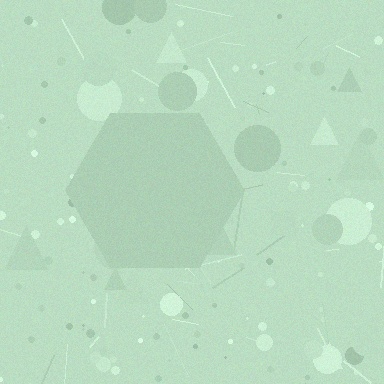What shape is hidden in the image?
A hexagon is hidden in the image.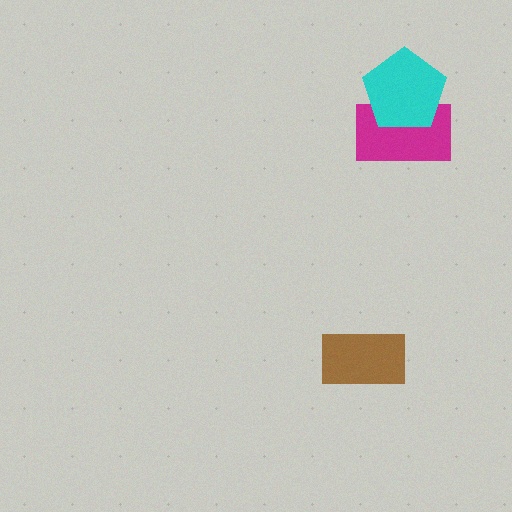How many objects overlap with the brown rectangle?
0 objects overlap with the brown rectangle.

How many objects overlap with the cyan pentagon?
1 object overlaps with the cyan pentagon.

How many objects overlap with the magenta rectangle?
1 object overlaps with the magenta rectangle.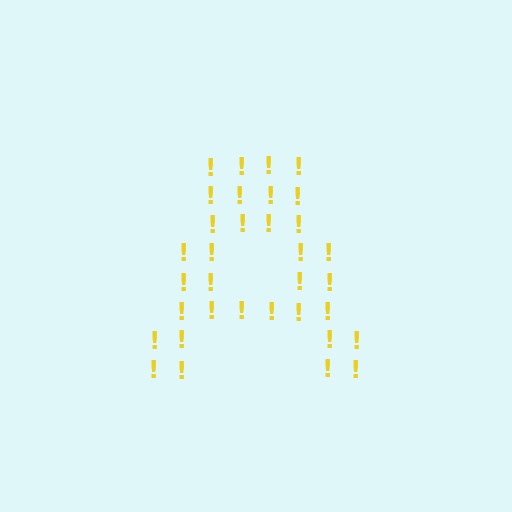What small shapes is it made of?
It is made of small exclamation marks.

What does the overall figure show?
The overall figure shows the letter A.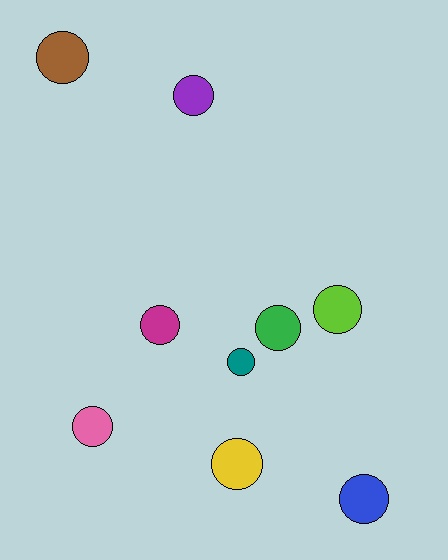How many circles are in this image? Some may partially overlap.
There are 9 circles.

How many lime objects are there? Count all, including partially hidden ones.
There is 1 lime object.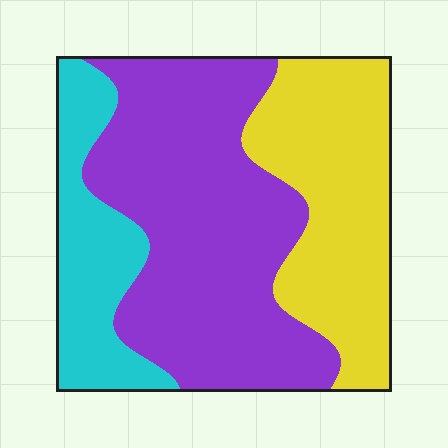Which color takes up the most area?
Purple, at roughly 50%.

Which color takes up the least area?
Cyan, at roughly 20%.